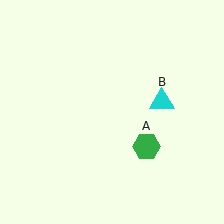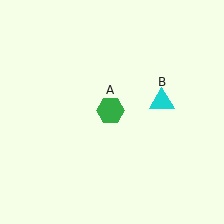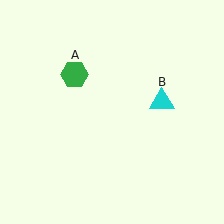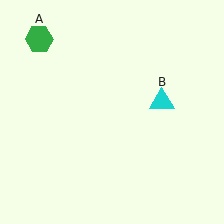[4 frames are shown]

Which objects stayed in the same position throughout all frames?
Cyan triangle (object B) remained stationary.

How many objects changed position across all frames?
1 object changed position: green hexagon (object A).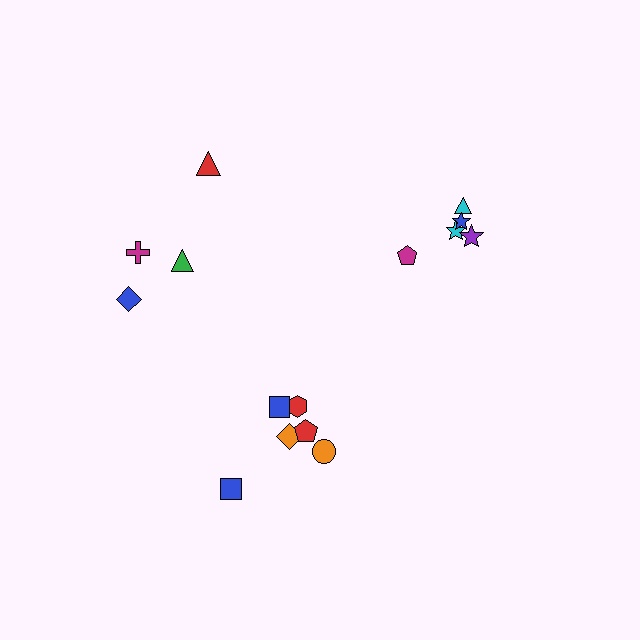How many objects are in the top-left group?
There are 4 objects.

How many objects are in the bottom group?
There are 6 objects.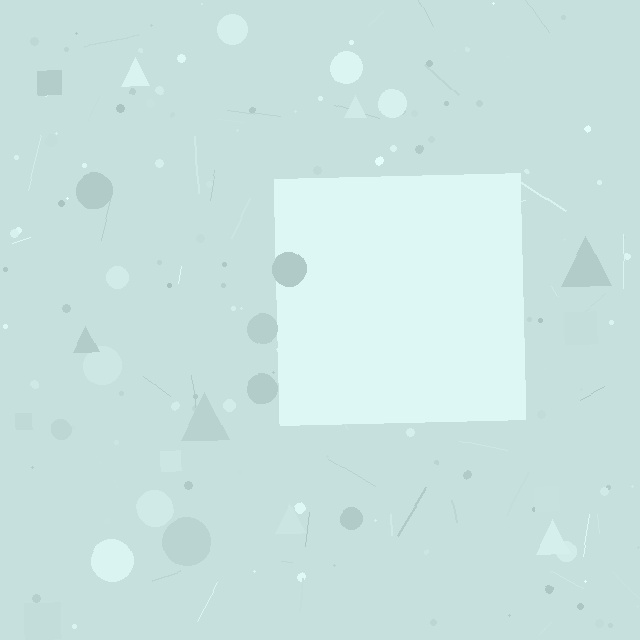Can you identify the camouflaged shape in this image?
The camouflaged shape is a square.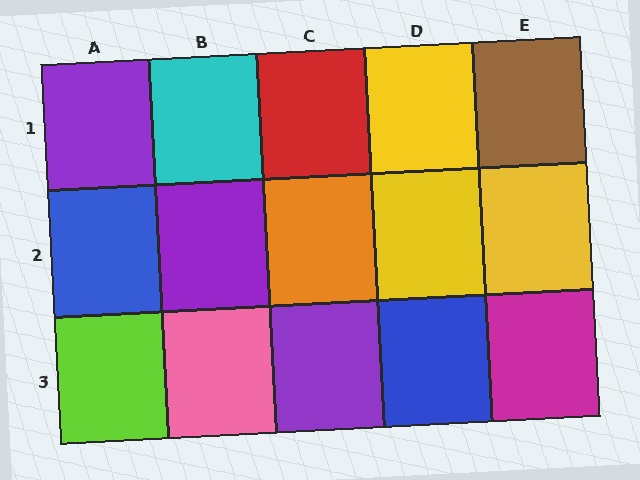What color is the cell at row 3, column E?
Magenta.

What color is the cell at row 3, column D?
Blue.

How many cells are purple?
3 cells are purple.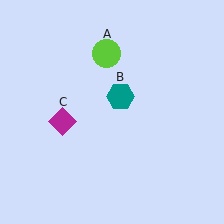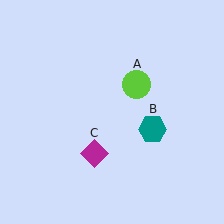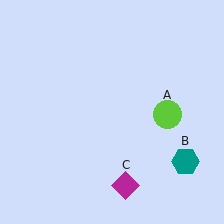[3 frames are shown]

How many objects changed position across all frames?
3 objects changed position: lime circle (object A), teal hexagon (object B), magenta diamond (object C).